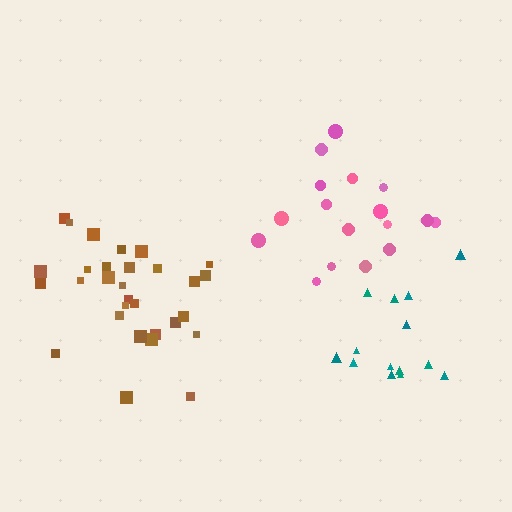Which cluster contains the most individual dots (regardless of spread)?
Brown (30).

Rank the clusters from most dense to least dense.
brown, pink, teal.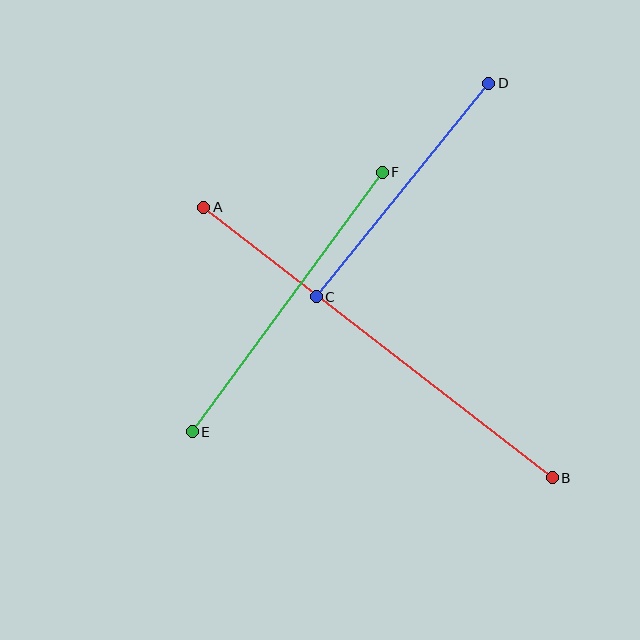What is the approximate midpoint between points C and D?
The midpoint is at approximately (403, 190) pixels.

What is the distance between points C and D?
The distance is approximately 275 pixels.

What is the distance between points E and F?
The distance is approximately 321 pixels.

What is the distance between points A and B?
The distance is approximately 441 pixels.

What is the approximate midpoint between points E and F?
The midpoint is at approximately (287, 302) pixels.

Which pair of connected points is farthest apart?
Points A and B are farthest apart.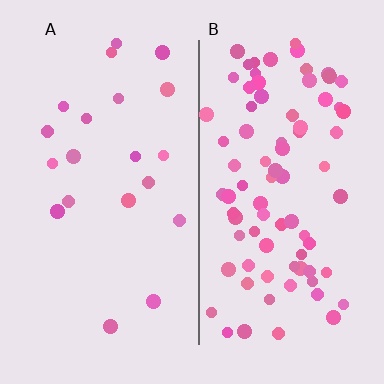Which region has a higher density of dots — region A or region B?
B (the right).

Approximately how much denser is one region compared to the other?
Approximately 4.0× — region B over region A.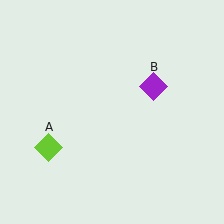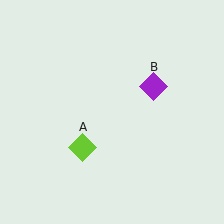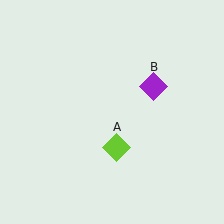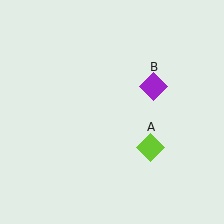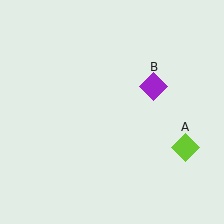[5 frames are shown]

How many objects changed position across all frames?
1 object changed position: lime diamond (object A).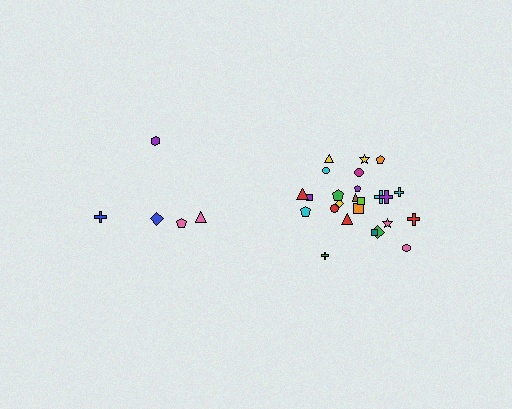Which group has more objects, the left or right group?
The right group.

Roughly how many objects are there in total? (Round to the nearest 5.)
Roughly 30 objects in total.